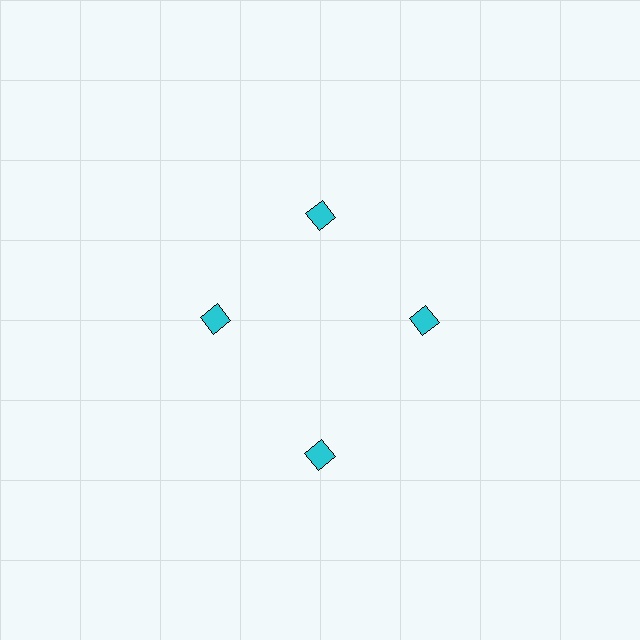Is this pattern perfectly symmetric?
No. The 4 cyan diamonds are arranged in a ring, but one element near the 6 o'clock position is pushed outward from the center, breaking the 4-fold rotational symmetry.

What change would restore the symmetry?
The symmetry would be restored by moving it inward, back onto the ring so that all 4 diamonds sit at equal angles and equal distance from the center.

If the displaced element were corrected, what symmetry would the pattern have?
It would have 4-fold rotational symmetry — the pattern would map onto itself every 90 degrees.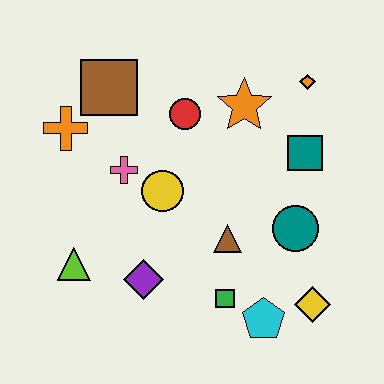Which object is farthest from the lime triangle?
The orange diamond is farthest from the lime triangle.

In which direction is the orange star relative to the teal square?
The orange star is to the left of the teal square.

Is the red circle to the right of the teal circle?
No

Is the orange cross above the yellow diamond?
Yes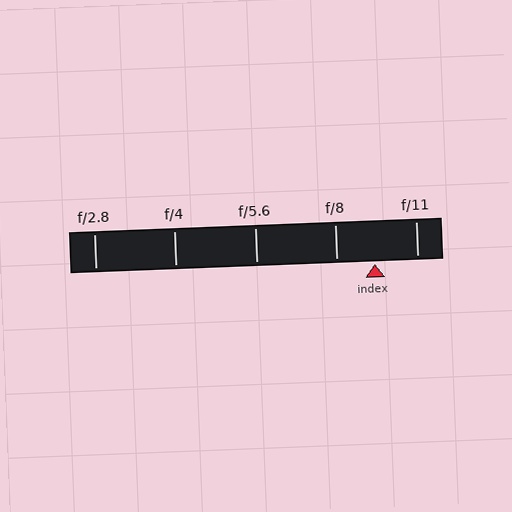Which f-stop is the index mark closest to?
The index mark is closest to f/8.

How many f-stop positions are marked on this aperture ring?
There are 5 f-stop positions marked.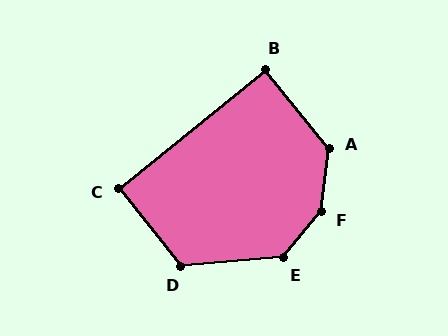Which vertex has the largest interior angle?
F, at approximately 147 degrees.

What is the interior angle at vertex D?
Approximately 124 degrees (obtuse).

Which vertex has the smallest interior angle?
B, at approximately 90 degrees.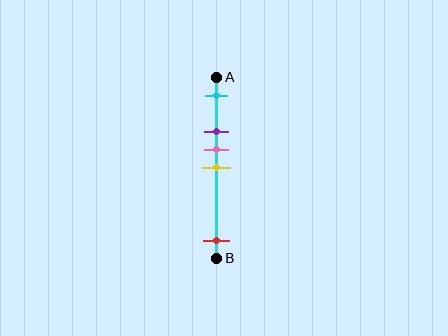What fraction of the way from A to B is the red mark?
The red mark is approximately 90% (0.9) of the way from A to B.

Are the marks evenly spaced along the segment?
No, the marks are not evenly spaced.